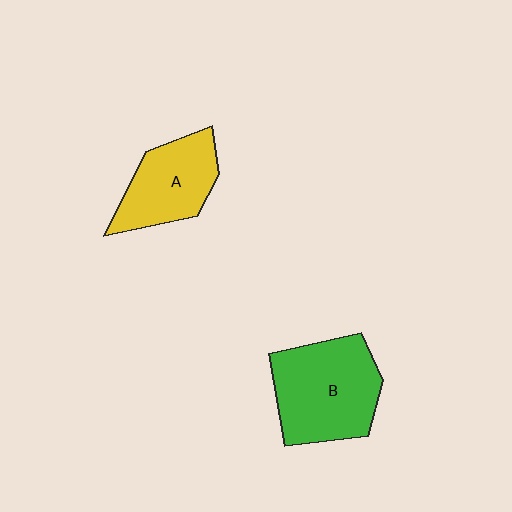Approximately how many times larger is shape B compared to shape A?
Approximately 1.4 times.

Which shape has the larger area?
Shape B (green).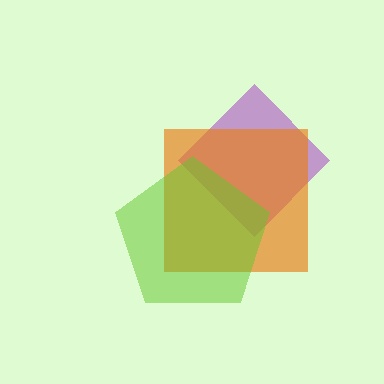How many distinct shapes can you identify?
There are 3 distinct shapes: a purple diamond, an orange square, a lime pentagon.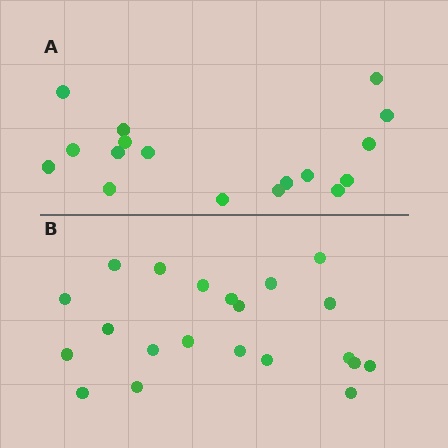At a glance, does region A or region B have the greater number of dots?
Region B (the bottom region) has more dots.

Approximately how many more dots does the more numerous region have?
Region B has about 4 more dots than region A.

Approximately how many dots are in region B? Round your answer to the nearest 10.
About 20 dots. (The exact count is 21, which rounds to 20.)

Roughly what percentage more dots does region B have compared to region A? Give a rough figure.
About 25% more.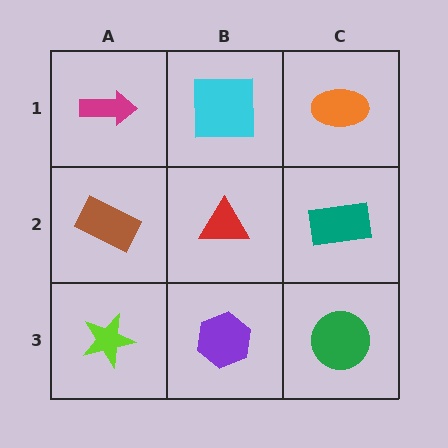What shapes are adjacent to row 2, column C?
An orange ellipse (row 1, column C), a green circle (row 3, column C), a red triangle (row 2, column B).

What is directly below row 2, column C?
A green circle.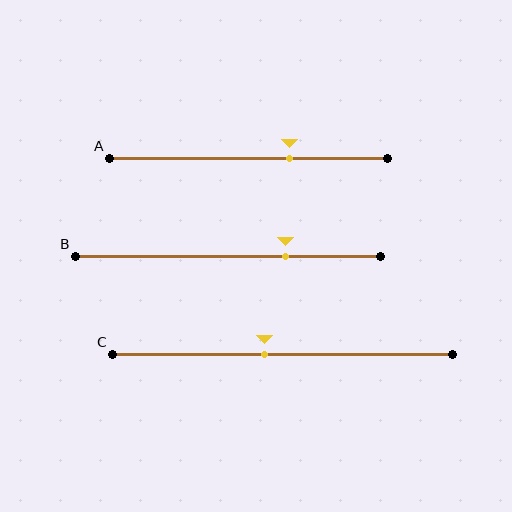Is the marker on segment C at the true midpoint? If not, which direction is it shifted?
No, the marker on segment C is shifted to the left by about 5% of the segment length.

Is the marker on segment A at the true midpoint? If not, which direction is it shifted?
No, the marker on segment A is shifted to the right by about 15% of the segment length.